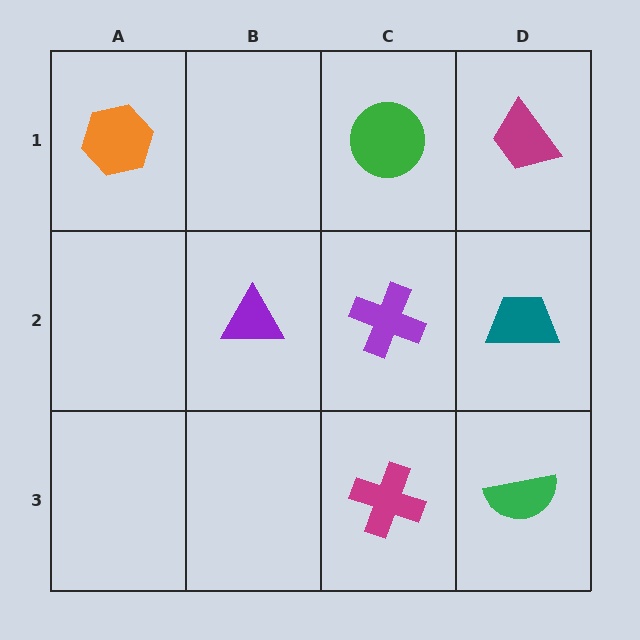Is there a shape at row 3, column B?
No, that cell is empty.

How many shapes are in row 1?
3 shapes.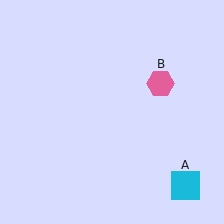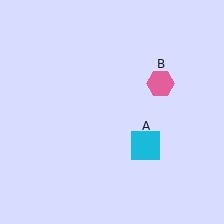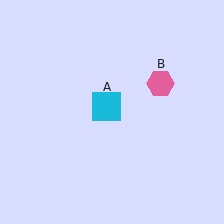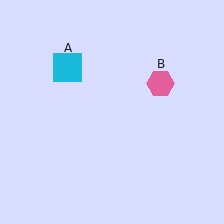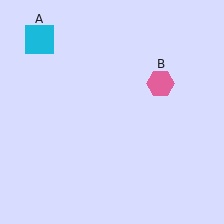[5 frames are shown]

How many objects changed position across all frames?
1 object changed position: cyan square (object A).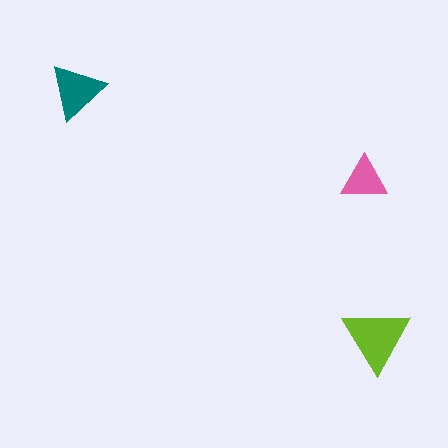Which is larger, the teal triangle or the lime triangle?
The lime one.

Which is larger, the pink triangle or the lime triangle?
The lime one.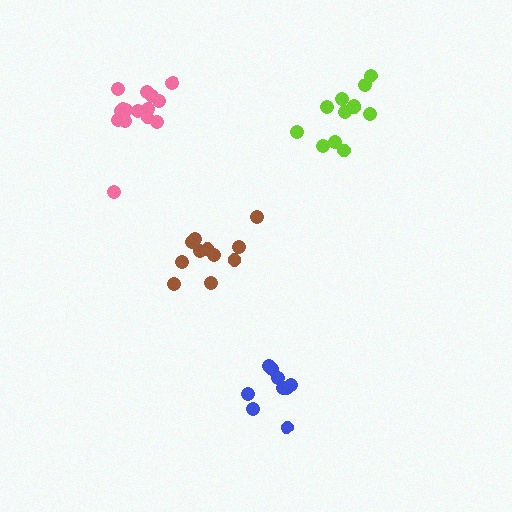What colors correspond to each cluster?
The clusters are colored: lime, brown, blue, pink.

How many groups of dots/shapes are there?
There are 4 groups.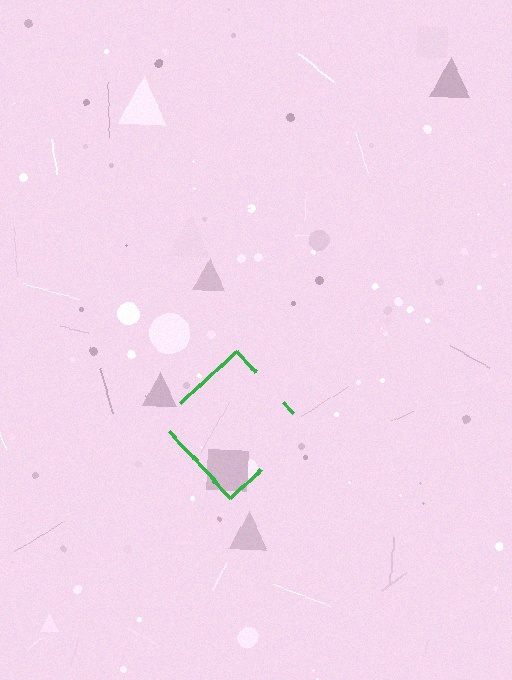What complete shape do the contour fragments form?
The contour fragments form a diamond.